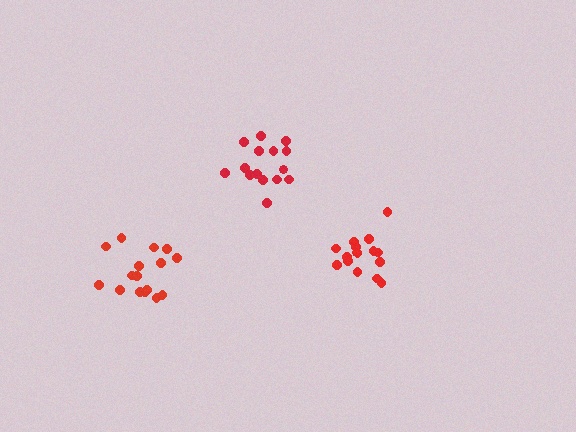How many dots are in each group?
Group 1: 17 dots, Group 2: 17 dots, Group 3: 15 dots (49 total).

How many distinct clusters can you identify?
There are 3 distinct clusters.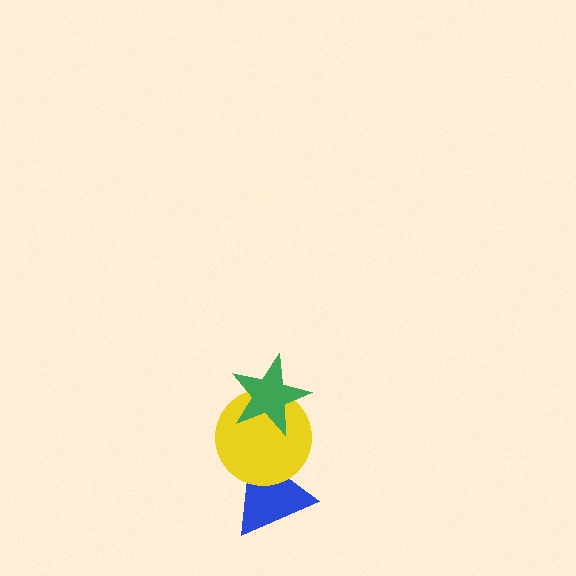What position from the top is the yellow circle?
The yellow circle is 2nd from the top.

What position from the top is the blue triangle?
The blue triangle is 3rd from the top.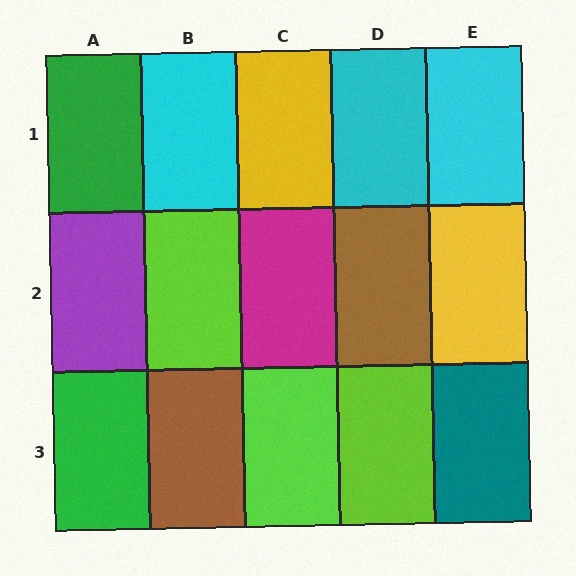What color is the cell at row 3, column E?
Teal.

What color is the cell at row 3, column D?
Lime.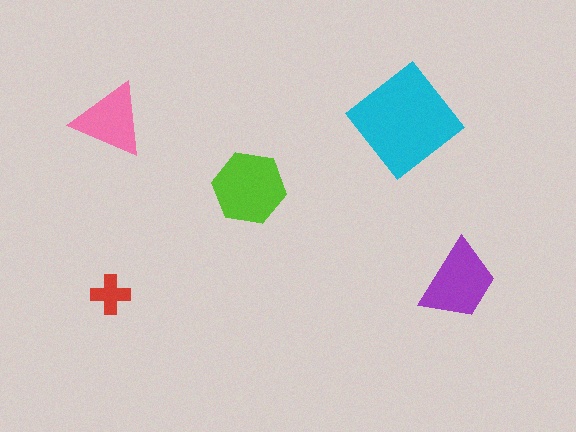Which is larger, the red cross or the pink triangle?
The pink triangle.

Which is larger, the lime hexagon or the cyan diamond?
The cyan diamond.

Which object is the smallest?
The red cross.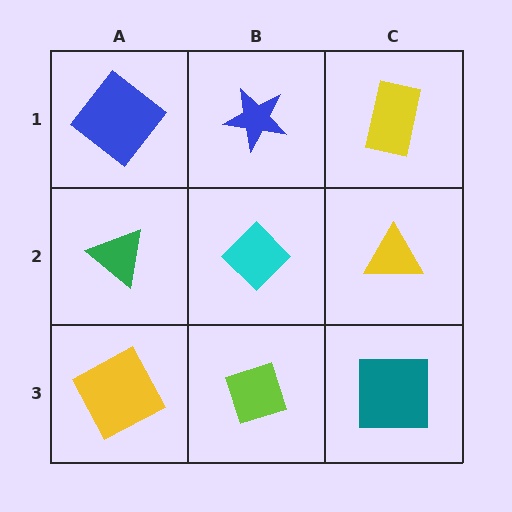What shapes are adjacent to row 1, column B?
A cyan diamond (row 2, column B), a blue diamond (row 1, column A), a yellow rectangle (row 1, column C).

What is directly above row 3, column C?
A yellow triangle.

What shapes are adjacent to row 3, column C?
A yellow triangle (row 2, column C), a lime diamond (row 3, column B).